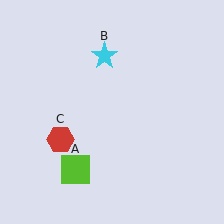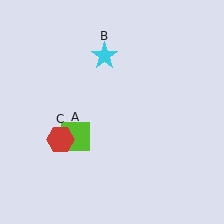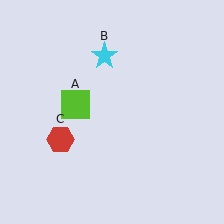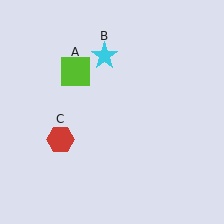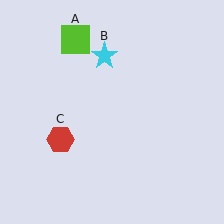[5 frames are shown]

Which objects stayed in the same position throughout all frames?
Cyan star (object B) and red hexagon (object C) remained stationary.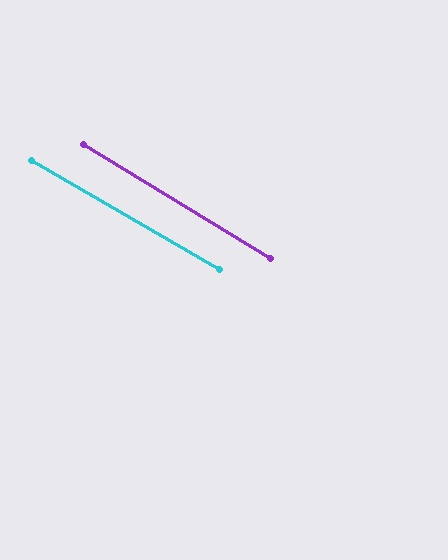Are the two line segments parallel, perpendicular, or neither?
Parallel — their directions differ by only 1.2°.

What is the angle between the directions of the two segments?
Approximately 1 degree.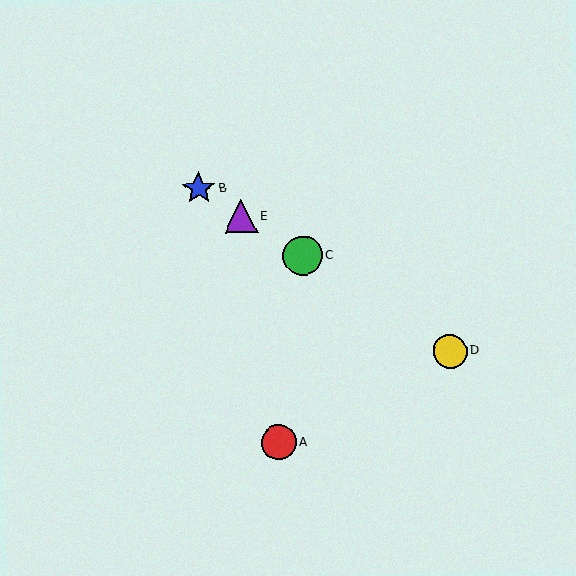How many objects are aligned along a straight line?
4 objects (B, C, D, E) are aligned along a straight line.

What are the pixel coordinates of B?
Object B is at (199, 188).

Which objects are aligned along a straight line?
Objects B, C, D, E are aligned along a straight line.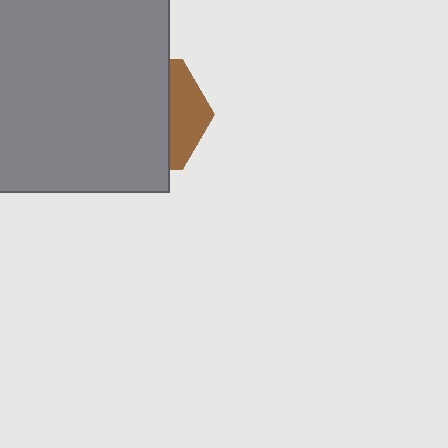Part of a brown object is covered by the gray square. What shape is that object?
It is a hexagon.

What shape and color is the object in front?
The object in front is a gray square.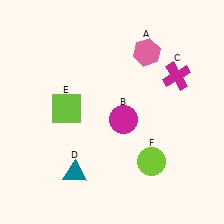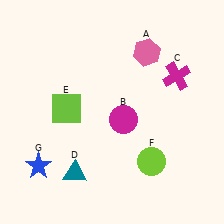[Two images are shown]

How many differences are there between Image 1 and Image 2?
There is 1 difference between the two images.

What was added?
A blue star (G) was added in Image 2.